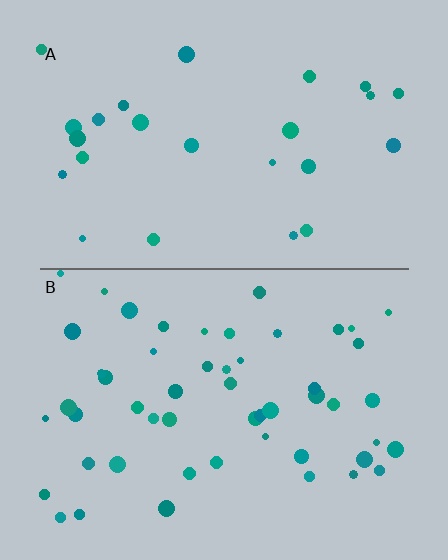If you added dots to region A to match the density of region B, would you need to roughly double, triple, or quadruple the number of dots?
Approximately double.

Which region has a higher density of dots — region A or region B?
B (the bottom).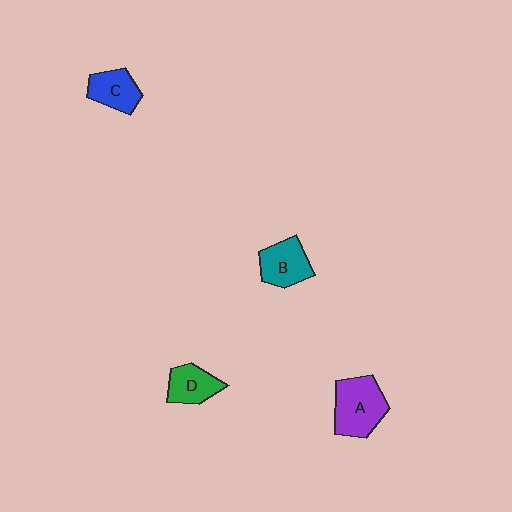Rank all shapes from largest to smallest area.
From largest to smallest: A (purple), B (teal), C (blue), D (green).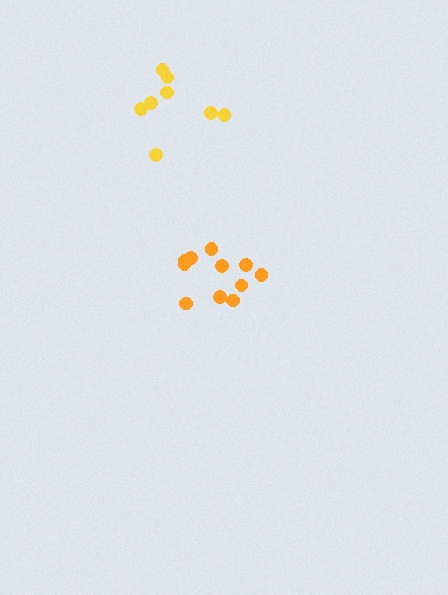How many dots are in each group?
Group 1: 11 dots, Group 2: 8 dots (19 total).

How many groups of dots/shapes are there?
There are 2 groups.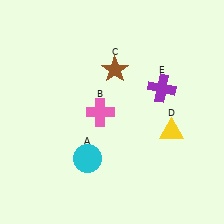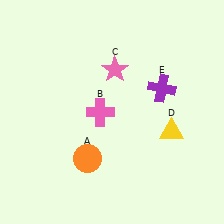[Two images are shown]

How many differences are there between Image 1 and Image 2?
There are 2 differences between the two images.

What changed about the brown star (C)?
In Image 1, C is brown. In Image 2, it changed to pink.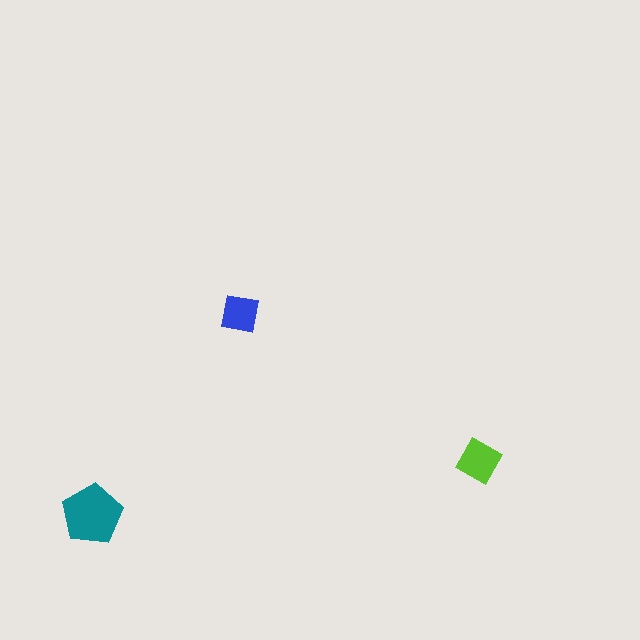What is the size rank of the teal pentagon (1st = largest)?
1st.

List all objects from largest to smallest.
The teal pentagon, the lime diamond, the blue square.